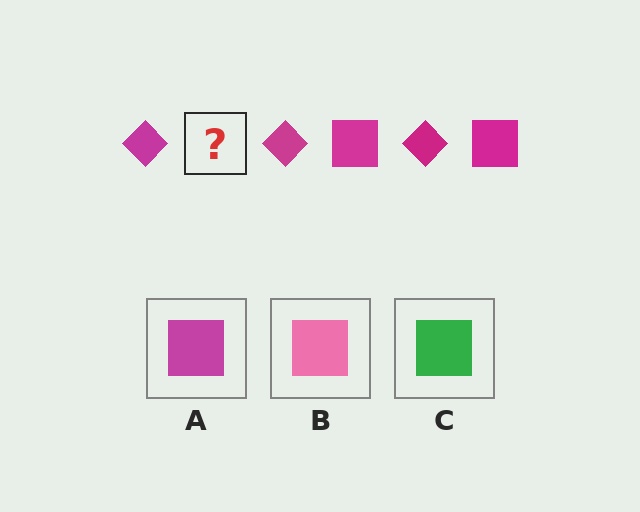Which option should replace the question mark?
Option A.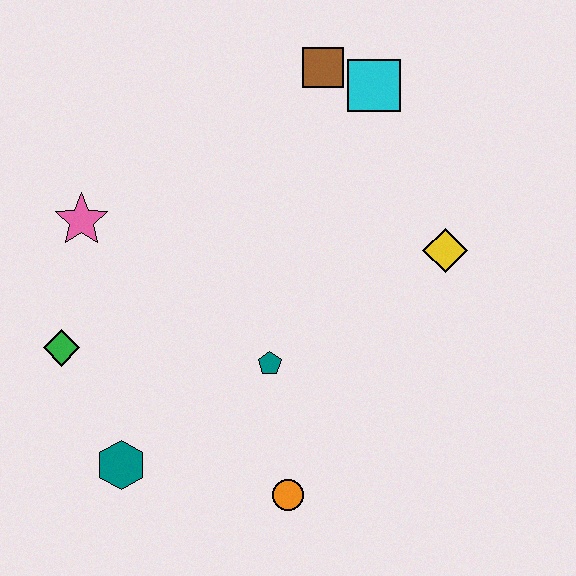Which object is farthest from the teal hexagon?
The cyan square is farthest from the teal hexagon.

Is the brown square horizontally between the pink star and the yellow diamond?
Yes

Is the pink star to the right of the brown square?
No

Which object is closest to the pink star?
The green diamond is closest to the pink star.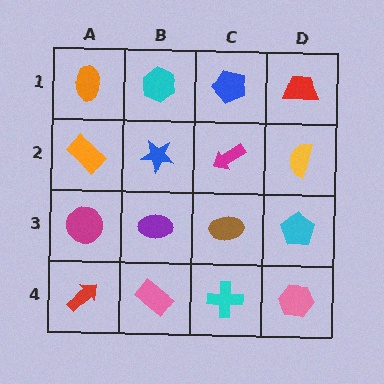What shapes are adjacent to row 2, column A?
An orange ellipse (row 1, column A), a magenta circle (row 3, column A), a blue star (row 2, column B).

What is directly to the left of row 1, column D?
A blue pentagon.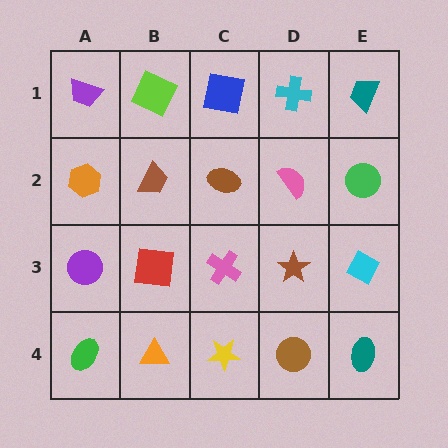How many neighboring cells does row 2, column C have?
4.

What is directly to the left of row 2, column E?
A pink semicircle.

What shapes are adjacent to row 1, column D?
A pink semicircle (row 2, column D), a blue square (row 1, column C), a teal trapezoid (row 1, column E).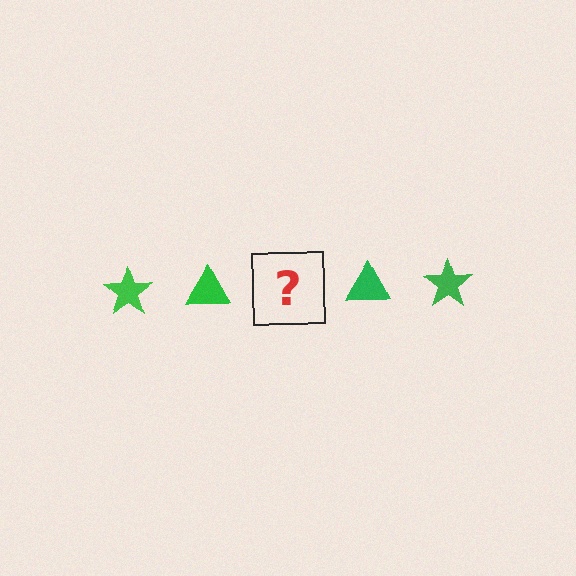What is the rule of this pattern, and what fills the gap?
The rule is that the pattern cycles through star, triangle shapes in green. The gap should be filled with a green star.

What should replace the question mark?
The question mark should be replaced with a green star.